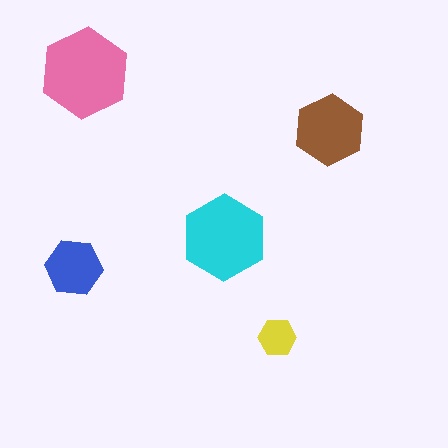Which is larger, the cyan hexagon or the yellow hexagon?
The cyan one.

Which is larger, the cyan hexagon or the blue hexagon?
The cyan one.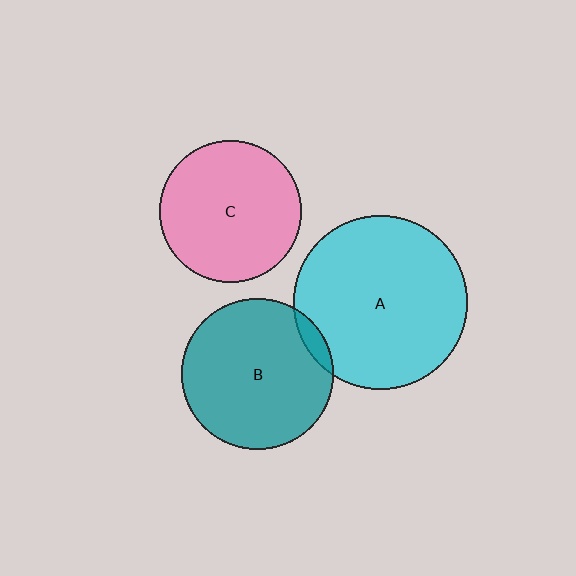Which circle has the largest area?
Circle A (cyan).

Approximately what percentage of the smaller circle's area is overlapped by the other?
Approximately 5%.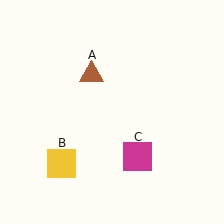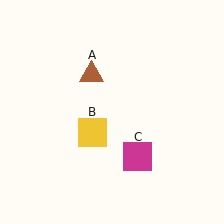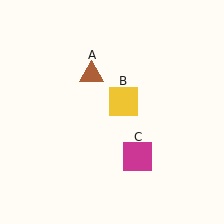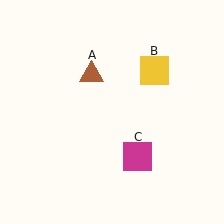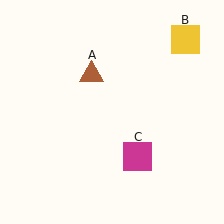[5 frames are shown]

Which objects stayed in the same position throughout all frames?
Brown triangle (object A) and magenta square (object C) remained stationary.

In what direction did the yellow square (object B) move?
The yellow square (object B) moved up and to the right.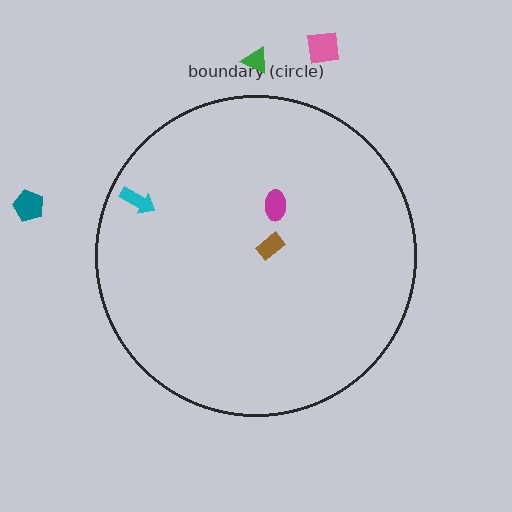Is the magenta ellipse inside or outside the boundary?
Inside.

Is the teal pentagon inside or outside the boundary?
Outside.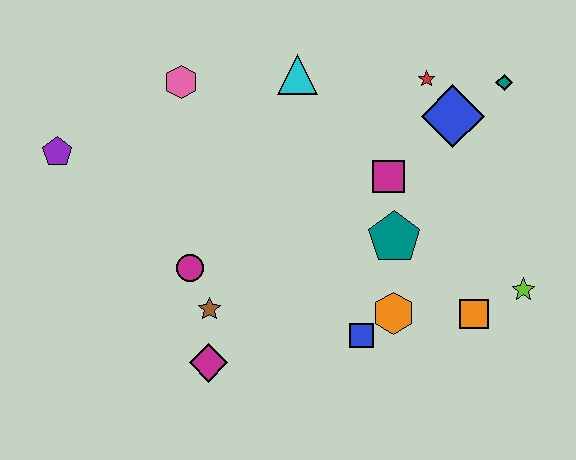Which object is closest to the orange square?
The lime star is closest to the orange square.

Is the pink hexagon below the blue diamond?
No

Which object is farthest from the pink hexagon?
The lime star is farthest from the pink hexagon.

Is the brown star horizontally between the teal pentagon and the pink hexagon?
Yes